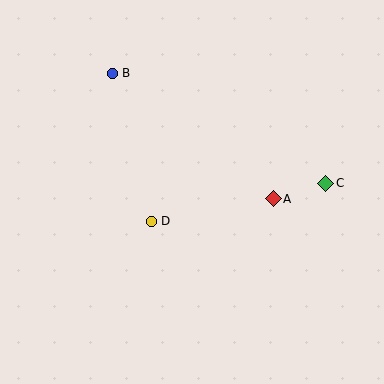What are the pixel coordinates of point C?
Point C is at (326, 183).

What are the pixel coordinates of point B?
Point B is at (112, 74).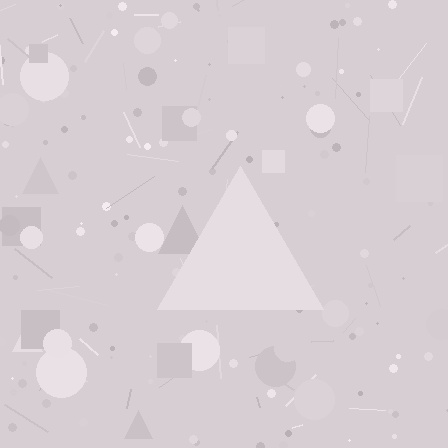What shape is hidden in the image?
A triangle is hidden in the image.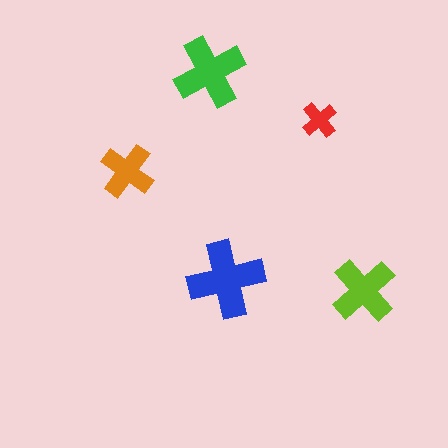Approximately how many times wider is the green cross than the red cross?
About 2 times wider.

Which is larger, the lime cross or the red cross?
The lime one.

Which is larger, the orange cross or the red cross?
The orange one.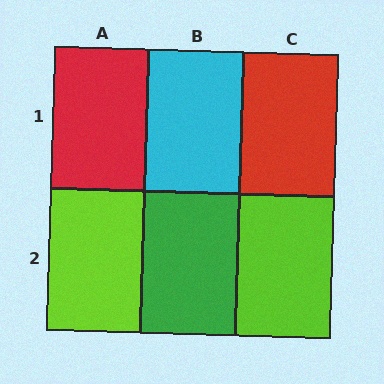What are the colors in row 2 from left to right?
Lime, green, lime.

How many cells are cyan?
1 cell is cyan.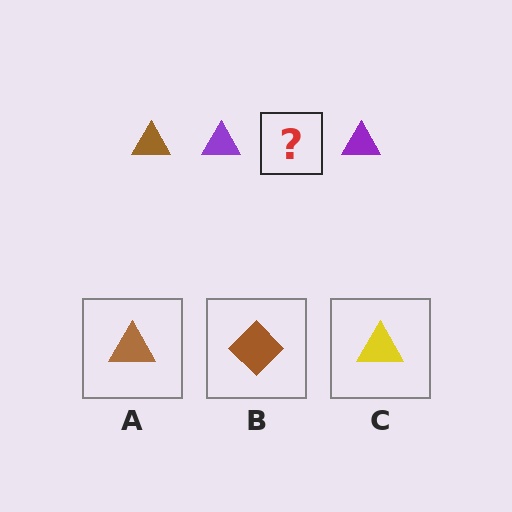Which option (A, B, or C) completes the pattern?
A.